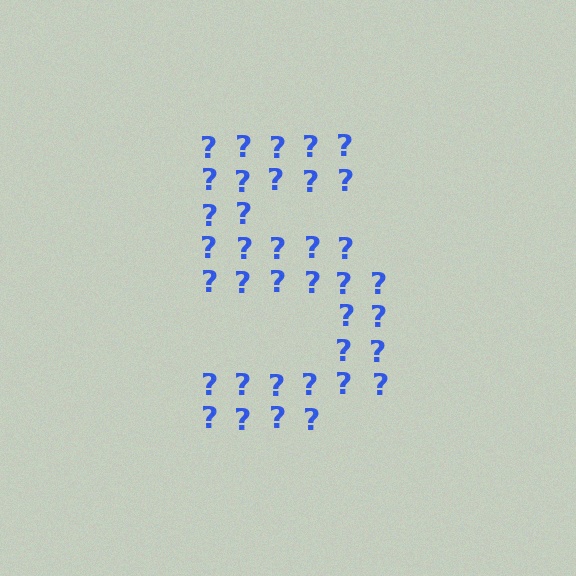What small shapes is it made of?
It is made of small question marks.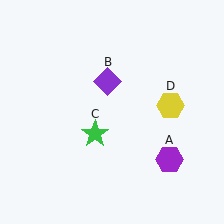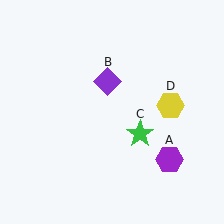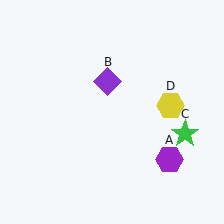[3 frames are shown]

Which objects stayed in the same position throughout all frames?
Purple hexagon (object A) and purple diamond (object B) and yellow hexagon (object D) remained stationary.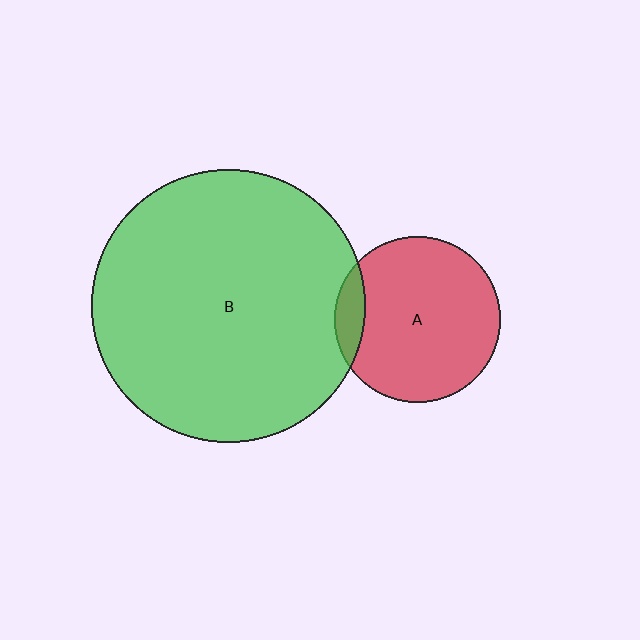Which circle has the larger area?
Circle B (green).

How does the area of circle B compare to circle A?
Approximately 2.7 times.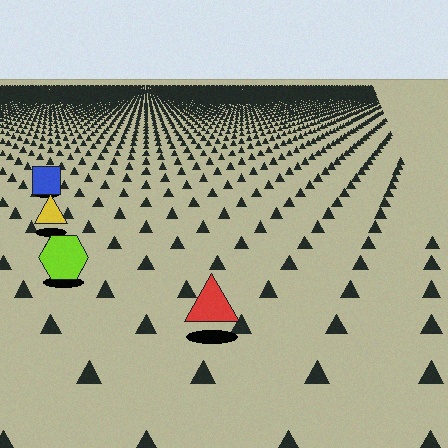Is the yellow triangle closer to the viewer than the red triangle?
No. The red triangle is closer — you can tell from the texture gradient: the ground texture is coarser near it.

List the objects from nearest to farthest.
From nearest to farthest: the red triangle, the lime hexagon, the yellow triangle, the blue square.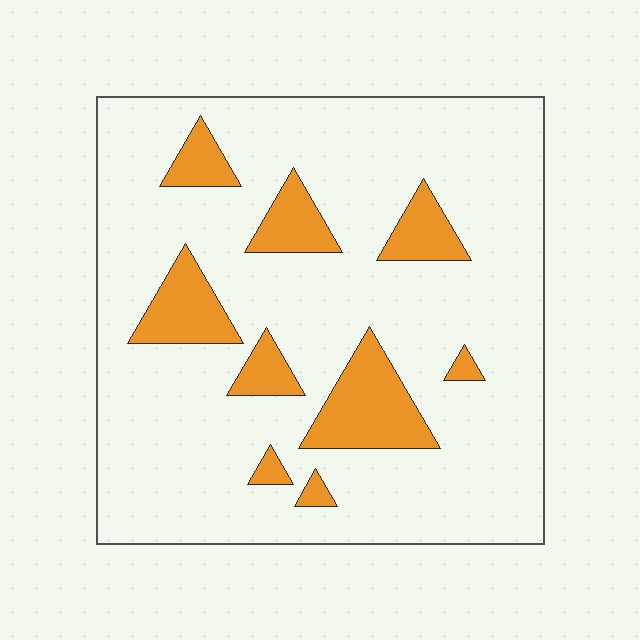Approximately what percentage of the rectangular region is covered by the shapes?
Approximately 15%.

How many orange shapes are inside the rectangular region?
9.